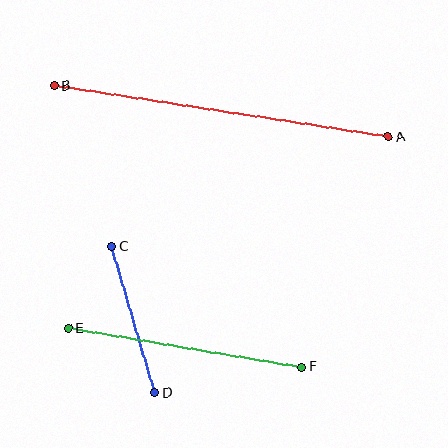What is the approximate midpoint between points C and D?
The midpoint is at approximately (133, 320) pixels.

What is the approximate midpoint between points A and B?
The midpoint is at approximately (221, 111) pixels.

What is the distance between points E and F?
The distance is approximately 237 pixels.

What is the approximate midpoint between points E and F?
The midpoint is at approximately (185, 348) pixels.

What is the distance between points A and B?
The distance is approximately 338 pixels.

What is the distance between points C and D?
The distance is approximately 153 pixels.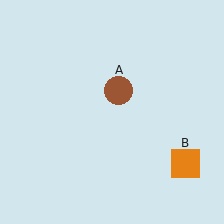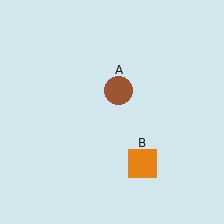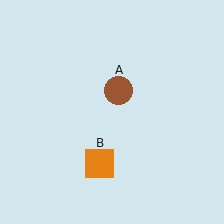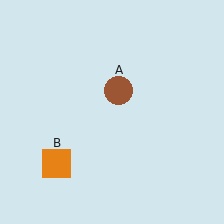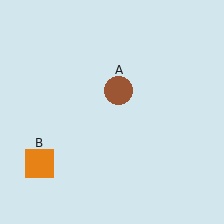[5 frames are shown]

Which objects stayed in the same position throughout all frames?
Brown circle (object A) remained stationary.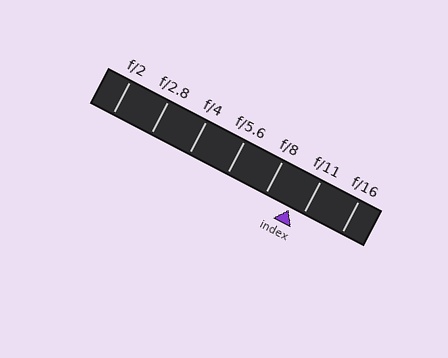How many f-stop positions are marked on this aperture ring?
There are 7 f-stop positions marked.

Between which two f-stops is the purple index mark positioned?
The index mark is between f/8 and f/11.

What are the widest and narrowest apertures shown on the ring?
The widest aperture shown is f/2 and the narrowest is f/16.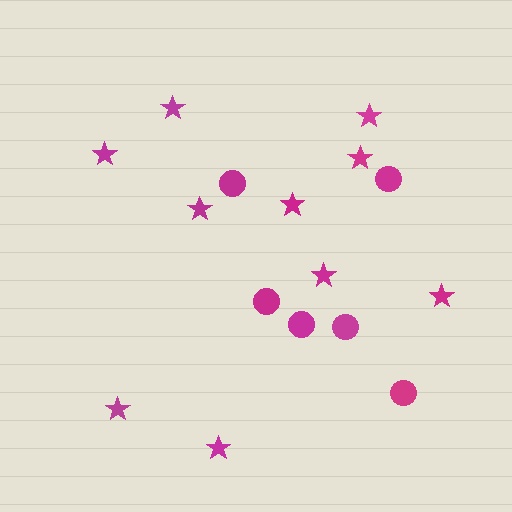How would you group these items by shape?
There are 2 groups: one group of stars (10) and one group of circles (6).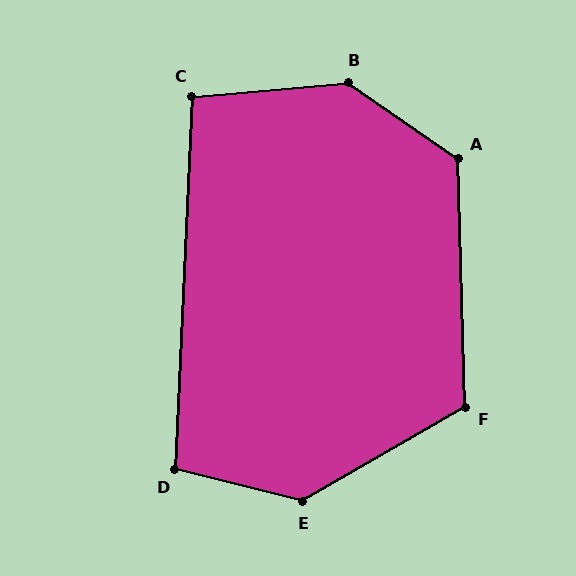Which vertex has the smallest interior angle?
C, at approximately 98 degrees.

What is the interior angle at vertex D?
Approximately 101 degrees (obtuse).